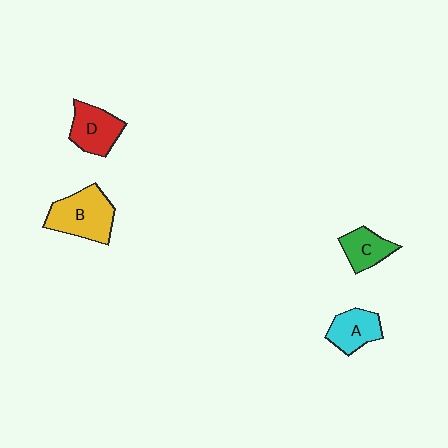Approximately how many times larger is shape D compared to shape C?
Approximately 1.3 times.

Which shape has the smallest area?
Shape C (green).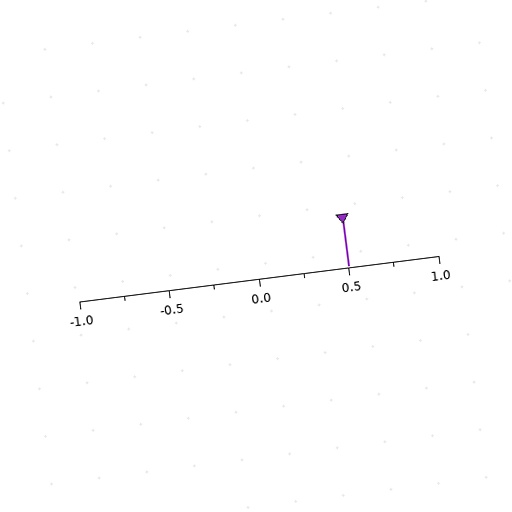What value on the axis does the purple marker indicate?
The marker indicates approximately 0.5.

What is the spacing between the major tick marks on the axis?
The major ticks are spaced 0.5 apart.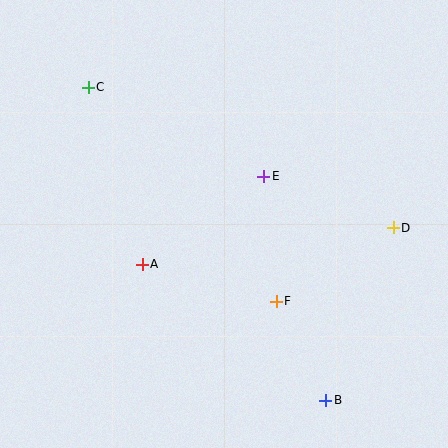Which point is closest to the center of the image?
Point E at (264, 176) is closest to the center.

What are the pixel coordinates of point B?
Point B is at (326, 400).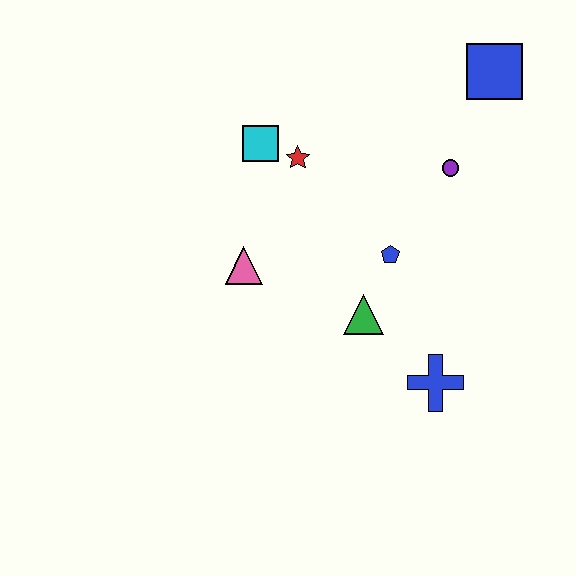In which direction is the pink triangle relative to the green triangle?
The pink triangle is to the left of the green triangle.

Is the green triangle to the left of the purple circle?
Yes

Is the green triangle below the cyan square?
Yes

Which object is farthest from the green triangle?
The blue square is farthest from the green triangle.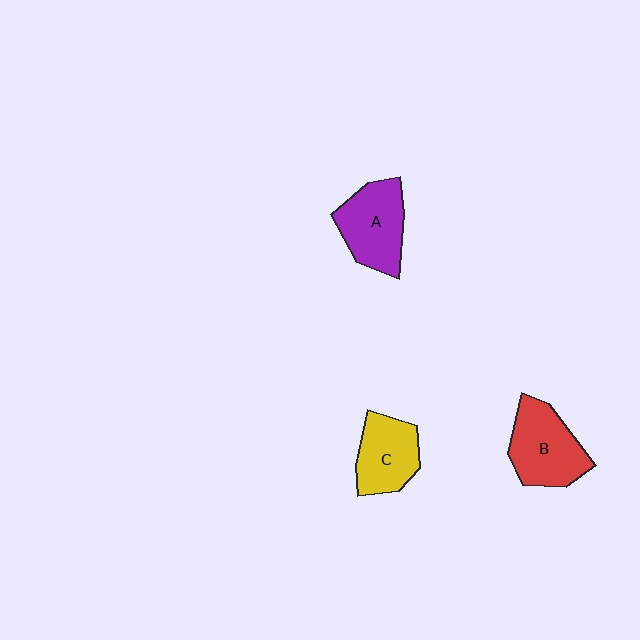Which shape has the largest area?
Shape B (red).